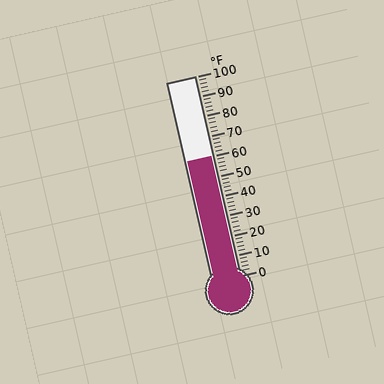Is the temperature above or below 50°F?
The temperature is above 50°F.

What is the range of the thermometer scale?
The thermometer scale ranges from 0°F to 100°F.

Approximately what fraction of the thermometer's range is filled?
The thermometer is filled to approximately 60% of its range.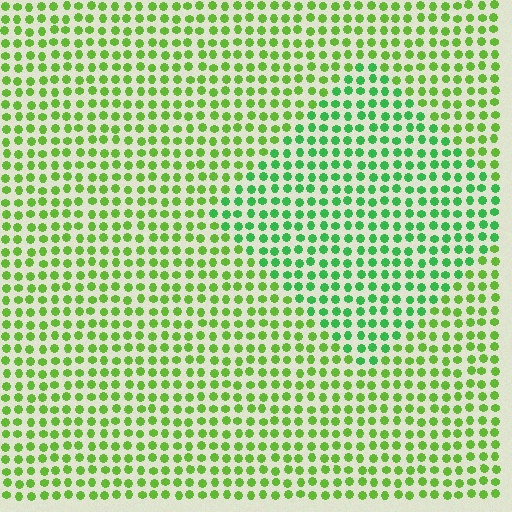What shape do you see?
I see a diamond.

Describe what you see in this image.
The image is filled with small lime elements in a uniform arrangement. A diamond-shaped region is visible where the elements are tinted to a slightly different hue, forming a subtle color boundary.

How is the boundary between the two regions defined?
The boundary is defined purely by a slight shift in hue (about 31 degrees). Spacing, size, and orientation are identical on both sides.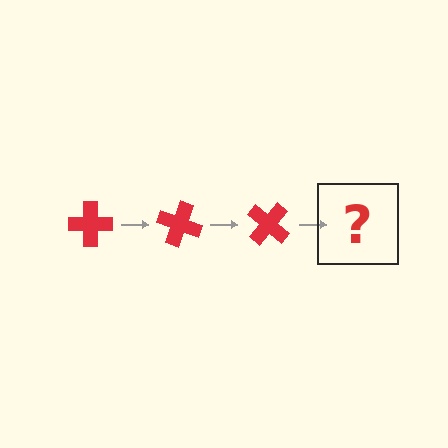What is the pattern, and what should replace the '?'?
The pattern is that the cross rotates 20 degrees each step. The '?' should be a red cross rotated 60 degrees.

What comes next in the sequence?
The next element should be a red cross rotated 60 degrees.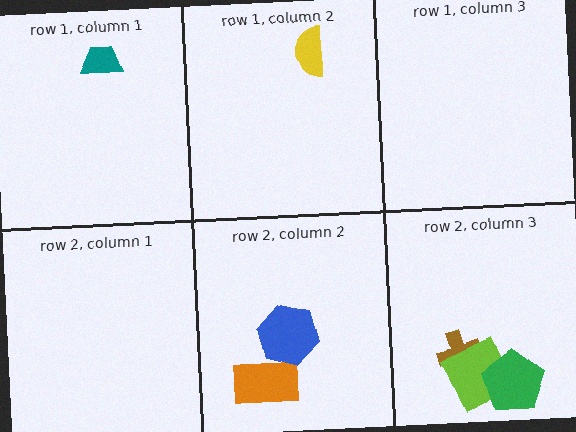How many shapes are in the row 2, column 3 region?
3.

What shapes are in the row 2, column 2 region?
The orange rectangle, the blue hexagon.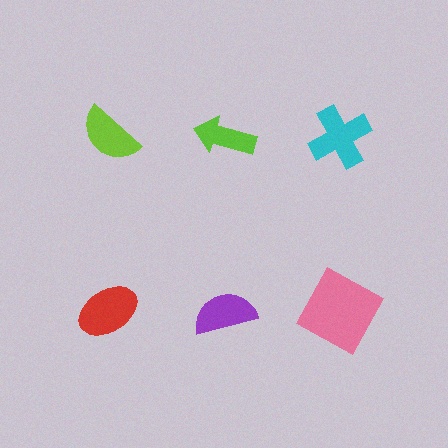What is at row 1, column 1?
A lime semicircle.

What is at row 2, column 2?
A purple semicircle.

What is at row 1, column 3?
A cyan cross.